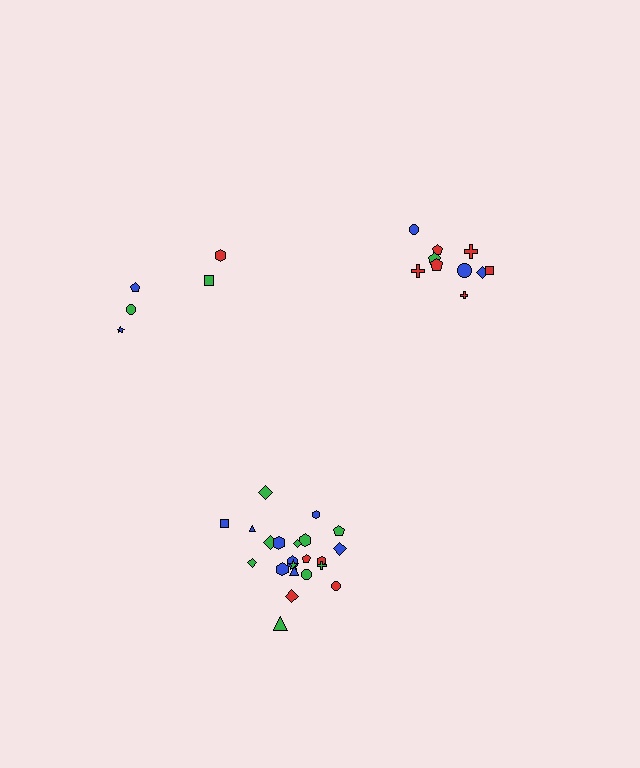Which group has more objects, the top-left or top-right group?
The top-right group.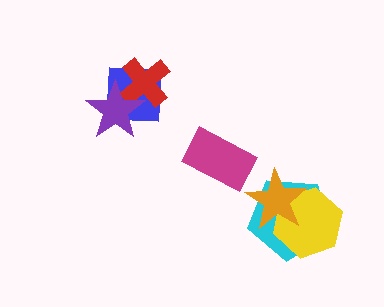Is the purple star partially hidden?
No, no other shape covers it.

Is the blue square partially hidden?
Yes, it is partially covered by another shape.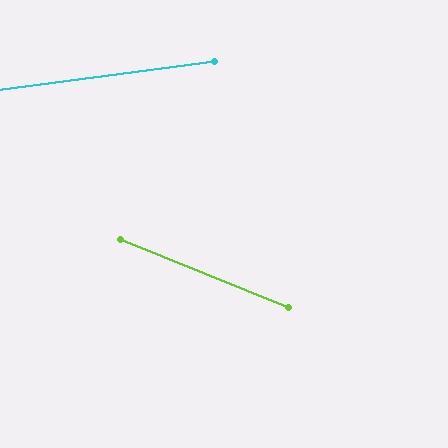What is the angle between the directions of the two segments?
Approximately 29 degrees.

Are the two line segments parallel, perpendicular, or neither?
Neither parallel nor perpendicular — they differ by about 29°.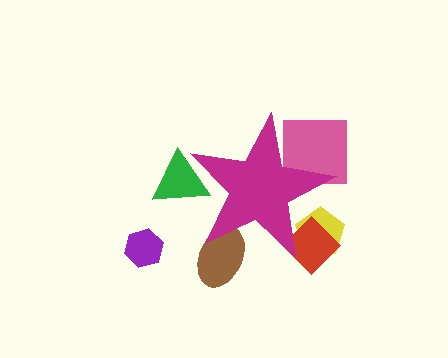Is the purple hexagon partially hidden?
No, the purple hexagon is fully visible.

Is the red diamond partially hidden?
Yes, the red diamond is partially hidden behind the magenta star.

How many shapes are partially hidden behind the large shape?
5 shapes are partially hidden.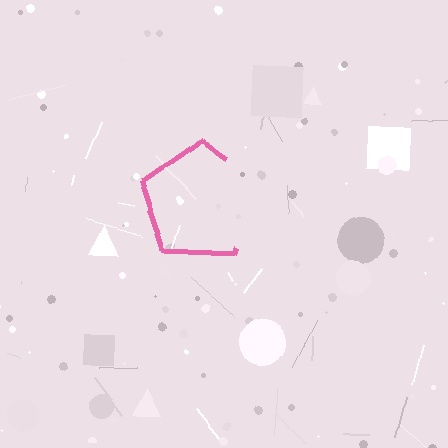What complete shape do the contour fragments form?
The contour fragments form a pentagon.